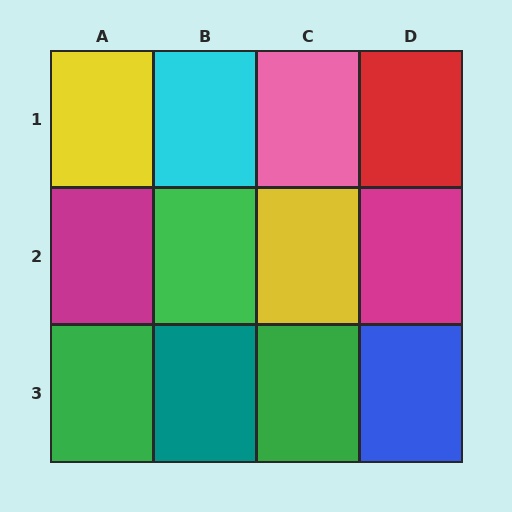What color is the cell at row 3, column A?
Green.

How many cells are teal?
1 cell is teal.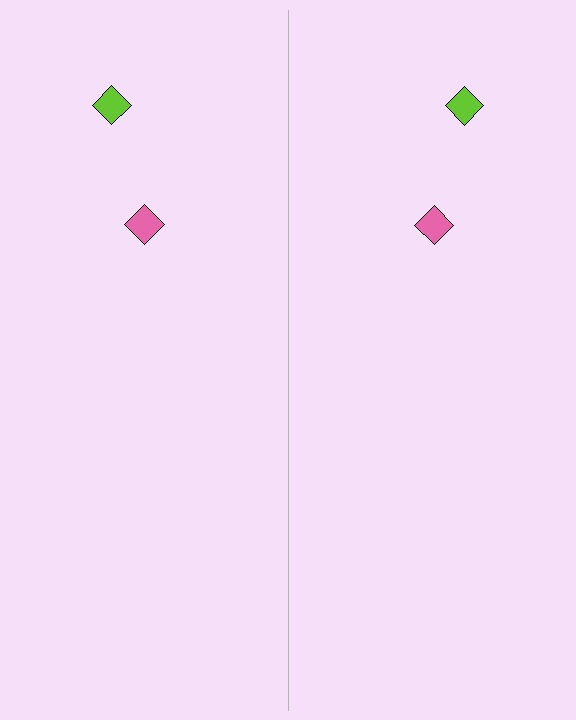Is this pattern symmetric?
Yes, this pattern has bilateral (reflection) symmetry.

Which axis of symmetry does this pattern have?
The pattern has a vertical axis of symmetry running through the center of the image.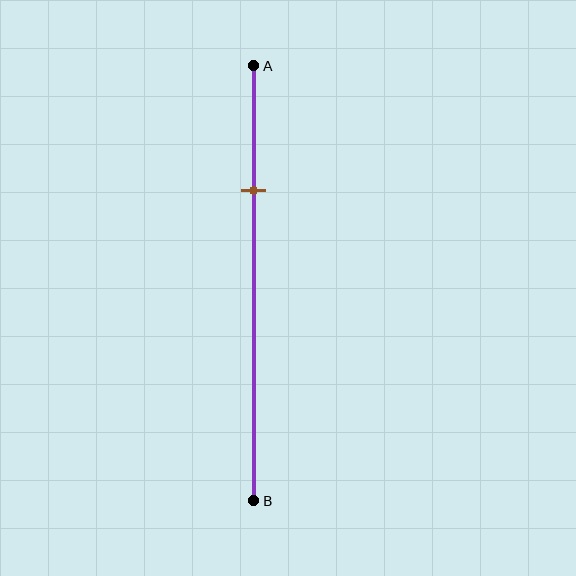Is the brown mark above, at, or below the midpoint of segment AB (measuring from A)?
The brown mark is above the midpoint of segment AB.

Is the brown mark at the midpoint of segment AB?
No, the mark is at about 30% from A, not at the 50% midpoint.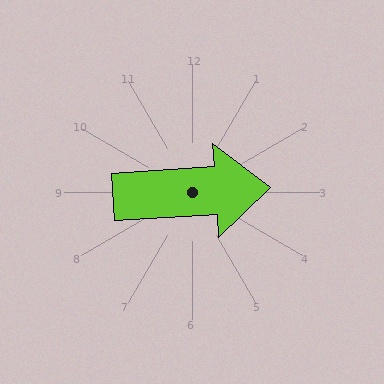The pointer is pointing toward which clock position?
Roughly 3 o'clock.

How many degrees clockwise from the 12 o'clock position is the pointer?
Approximately 87 degrees.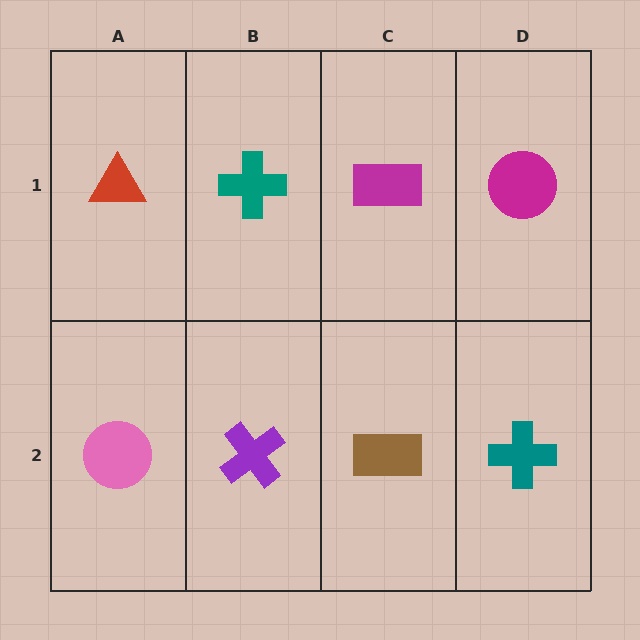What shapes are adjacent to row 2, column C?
A magenta rectangle (row 1, column C), a purple cross (row 2, column B), a teal cross (row 2, column D).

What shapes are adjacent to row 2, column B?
A teal cross (row 1, column B), a pink circle (row 2, column A), a brown rectangle (row 2, column C).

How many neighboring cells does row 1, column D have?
2.